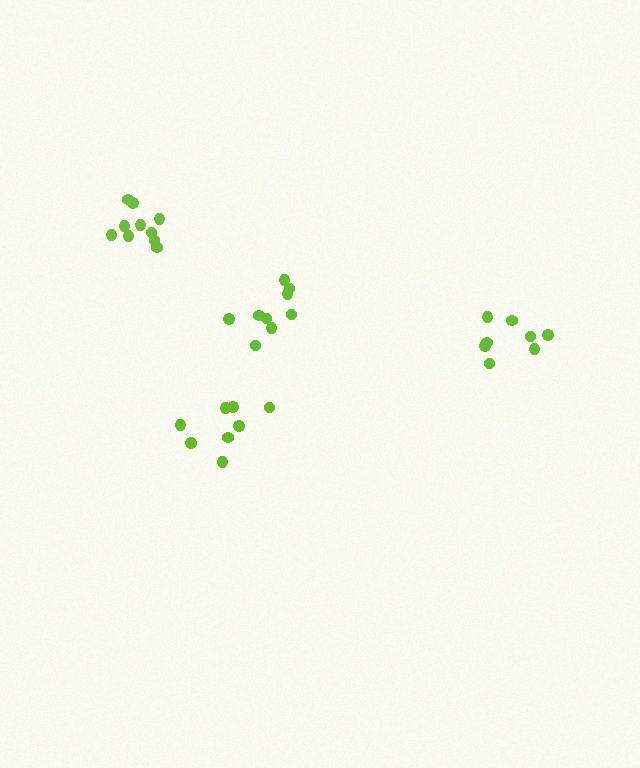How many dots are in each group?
Group 1: 9 dots, Group 2: 10 dots, Group 3: 8 dots, Group 4: 8 dots (35 total).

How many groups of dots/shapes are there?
There are 4 groups.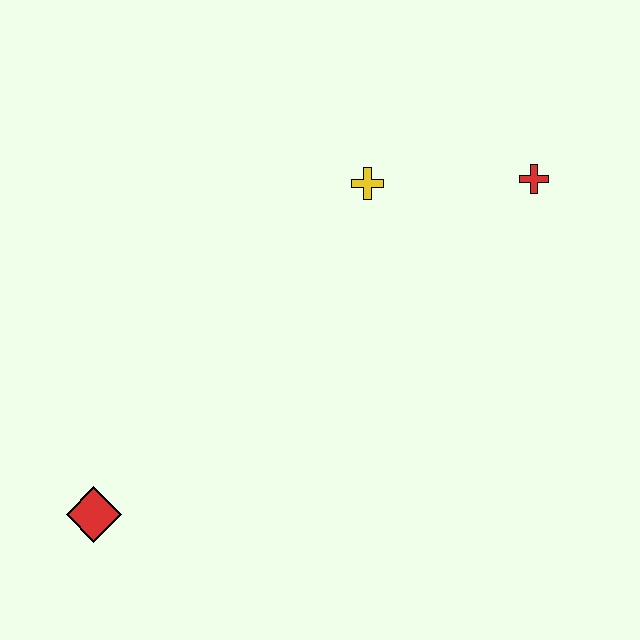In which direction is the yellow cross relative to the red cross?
The yellow cross is to the left of the red cross.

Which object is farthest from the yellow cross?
The red diamond is farthest from the yellow cross.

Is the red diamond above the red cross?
No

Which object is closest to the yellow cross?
The red cross is closest to the yellow cross.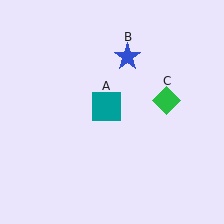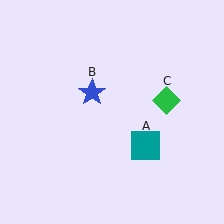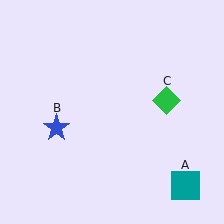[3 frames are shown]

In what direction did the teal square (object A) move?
The teal square (object A) moved down and to the right.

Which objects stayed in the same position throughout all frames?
Green diamond (object C) remained stationary.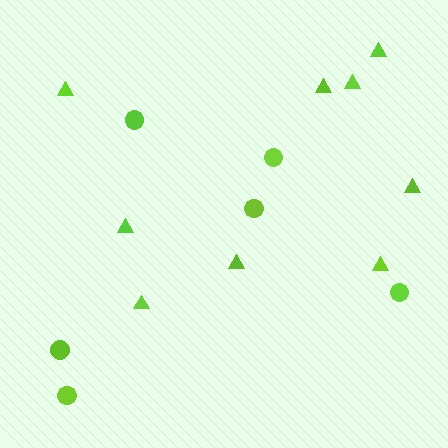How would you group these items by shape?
There are 2 groups: one group of circles (6) and one group of triangles (9).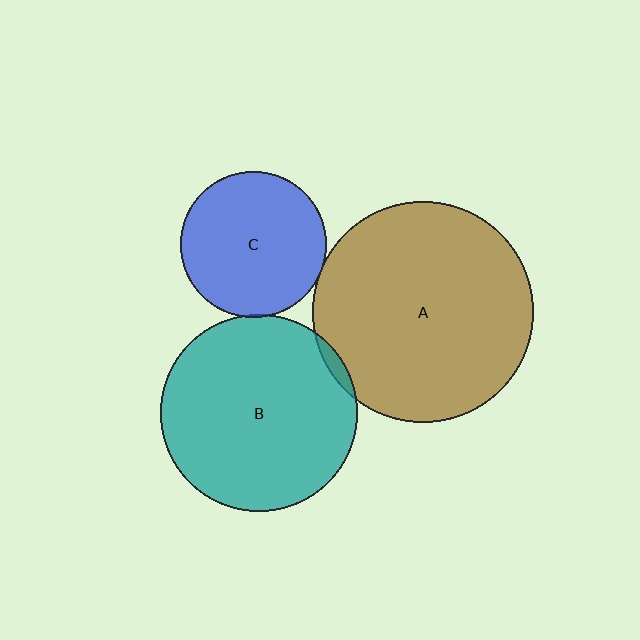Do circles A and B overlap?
Yes.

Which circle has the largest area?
Circle A (brown).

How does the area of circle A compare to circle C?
Approximately 2.3 times.